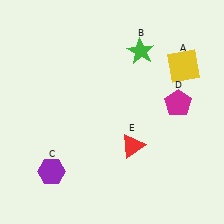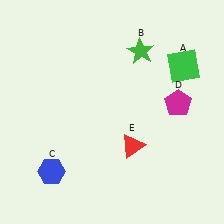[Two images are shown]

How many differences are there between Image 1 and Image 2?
There are 2 differences between the two images.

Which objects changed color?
A changed from yellow to green. C changed from purple to blue.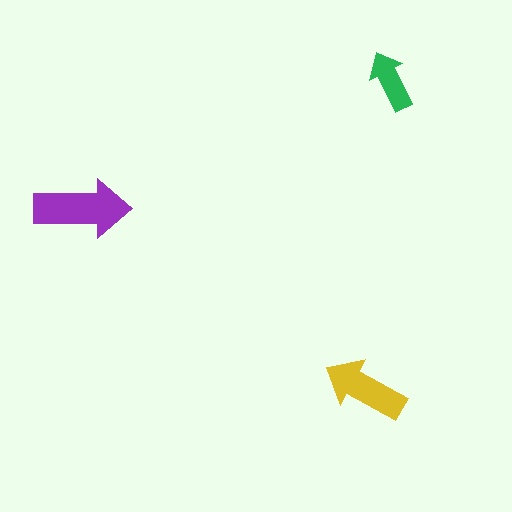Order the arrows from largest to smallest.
the purple one, the yellow one, the green one.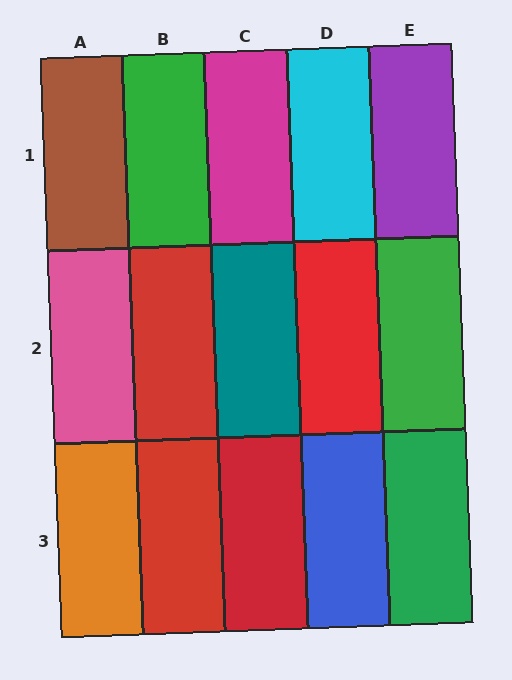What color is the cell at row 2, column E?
Green.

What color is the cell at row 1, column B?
Green.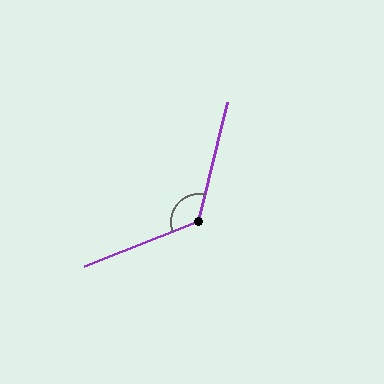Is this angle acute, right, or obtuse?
It is obtuse.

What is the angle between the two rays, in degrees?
Approximately 125 degrees.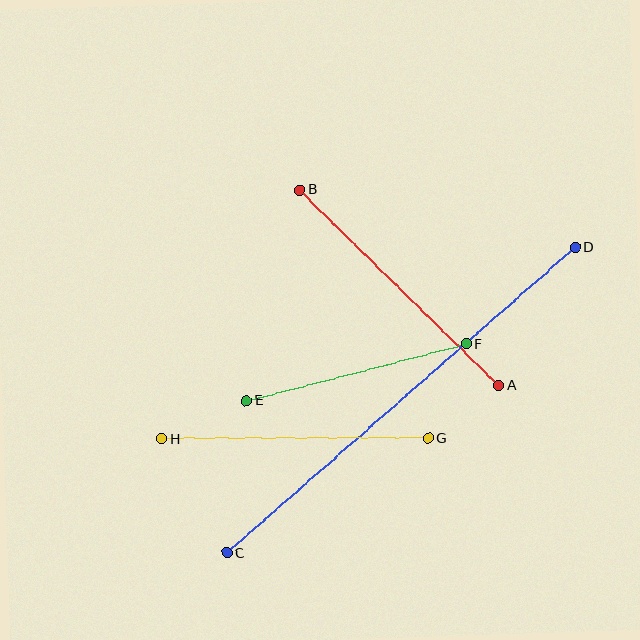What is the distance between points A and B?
The distance is approximately 279 pixels.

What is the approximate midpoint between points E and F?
The midpoint is at approximately (356, 372) pixels.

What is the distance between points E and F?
The distance is approximately 227 pixels.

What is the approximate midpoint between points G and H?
The midpoint is at approximately (295, 439) pixels.